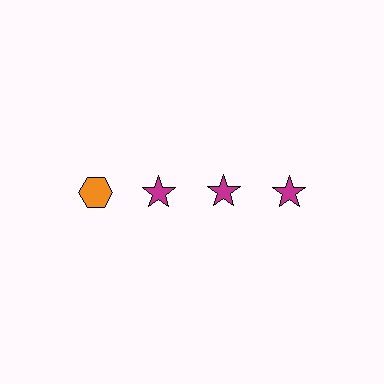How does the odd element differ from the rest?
It differs in both color (orange instead of magenta) and shape (hexagon instead of star).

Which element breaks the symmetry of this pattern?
The orange hexagon in the top row, leftmost column breaks the symmetry. All other shapes are magenta stars.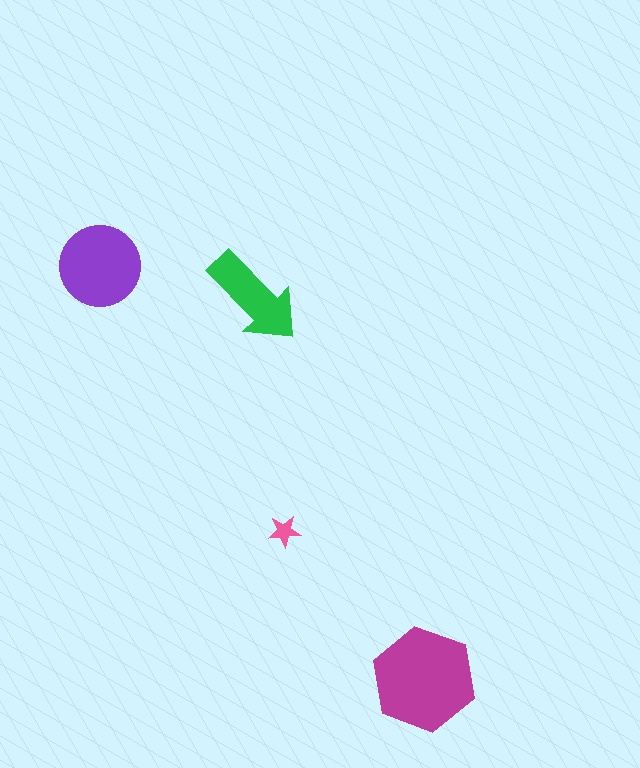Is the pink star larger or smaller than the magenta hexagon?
Smaller.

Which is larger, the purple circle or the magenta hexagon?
The magenta hexagon.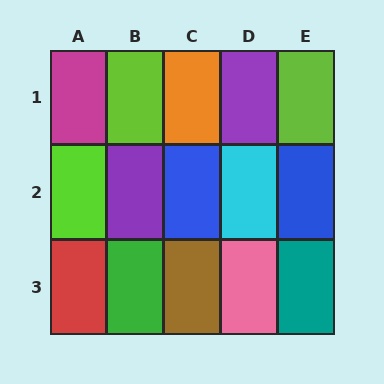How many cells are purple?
2 cells are purple.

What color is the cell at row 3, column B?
Green.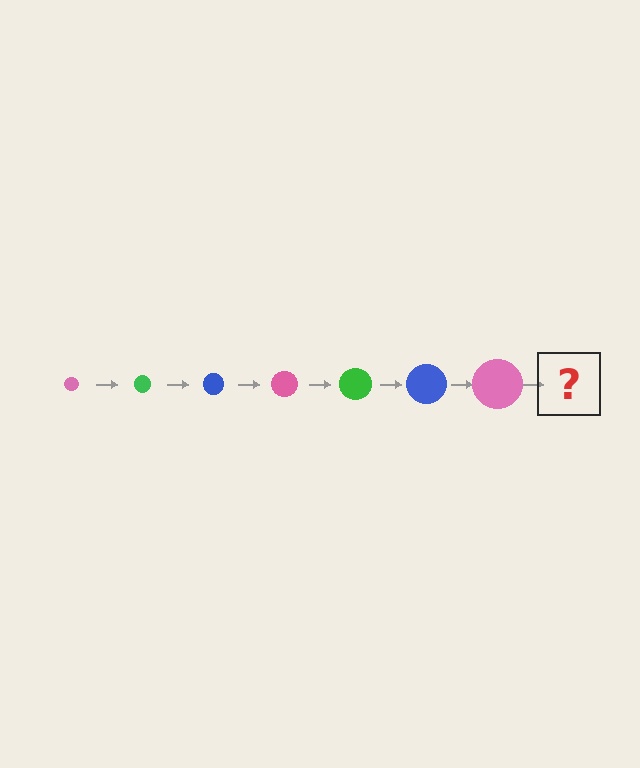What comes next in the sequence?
The next element should be a green circle, larger than the previous one.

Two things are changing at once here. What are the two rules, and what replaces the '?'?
The two rules are that the circle grows larger each step and the color cycles through pink, green, and blue. The '?' should be a green circle, larger than the previous one.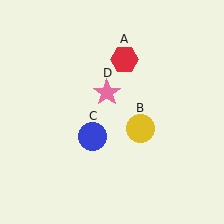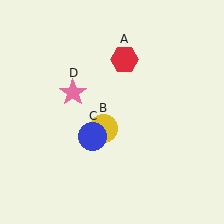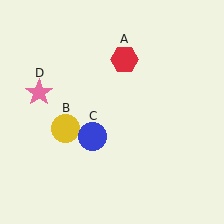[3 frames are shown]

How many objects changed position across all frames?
2 objects changed position: yellow circle (object B), pink star (object D).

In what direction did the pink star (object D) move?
The pink star (object D) moved left.